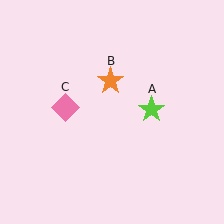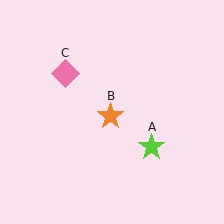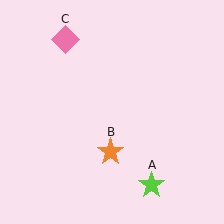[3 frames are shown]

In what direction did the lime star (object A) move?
The lime star (object A) moved down.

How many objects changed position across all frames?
3 objects changed position: lime star (object A), orange star (object B), pink diamond (object C).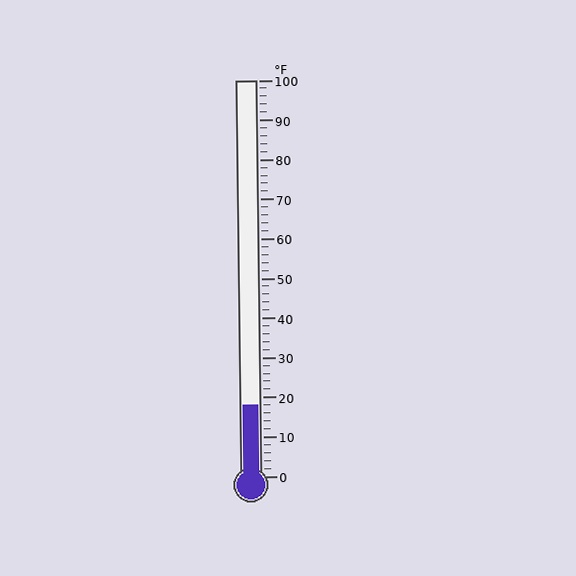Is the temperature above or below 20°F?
The temperature is below 20°F.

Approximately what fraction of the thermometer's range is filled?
The thermometer is filled to approximately 20% of its range.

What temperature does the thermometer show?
The thermometer shows approximately 18°F.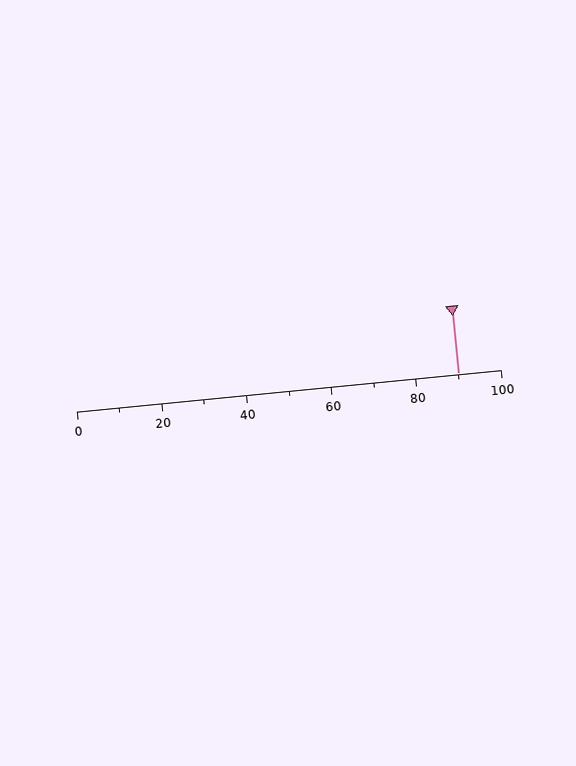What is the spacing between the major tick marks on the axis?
The major ticks are spaced 20 apart.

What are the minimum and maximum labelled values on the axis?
The axis runs from 0 to 100.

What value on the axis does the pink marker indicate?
The marker indicates approximately 90.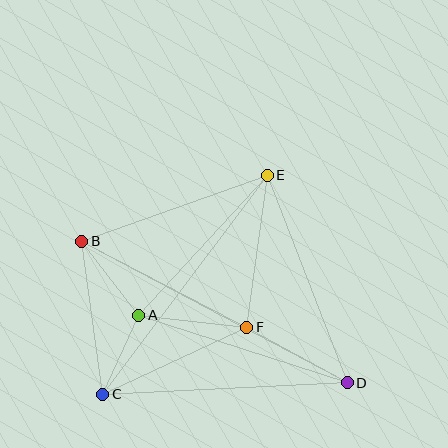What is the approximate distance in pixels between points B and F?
The distance between B and F is approximately 186 pixels.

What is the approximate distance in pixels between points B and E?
The distance between B and E is approximately 197 pixels.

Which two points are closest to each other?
Points A and C are closest to each other.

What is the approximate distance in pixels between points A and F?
The distance between A and F is approximately 109 pixels.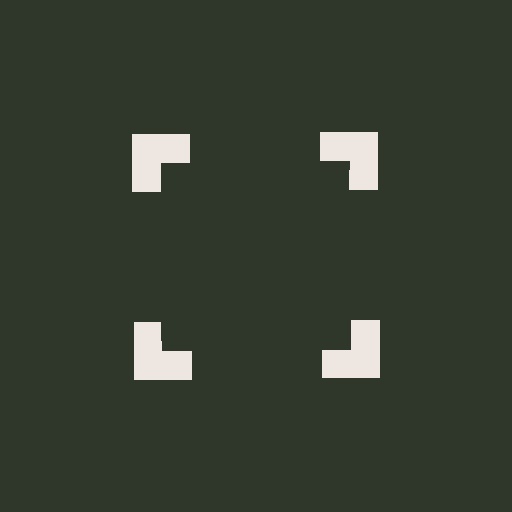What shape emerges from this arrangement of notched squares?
An illusory square — its edges are inferred from the aligned wedge cuts in the notched squares, not physically drawn.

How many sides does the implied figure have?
4 sides.